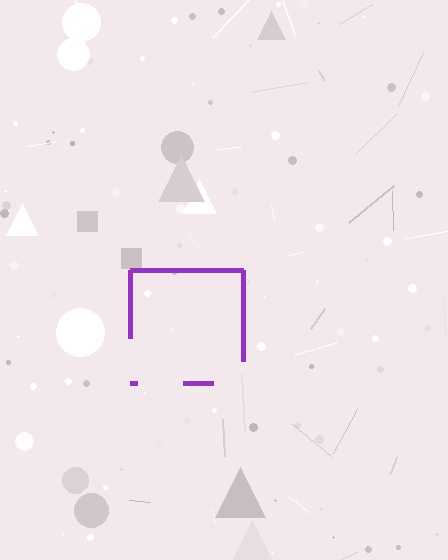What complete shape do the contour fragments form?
The contour fragments form a square.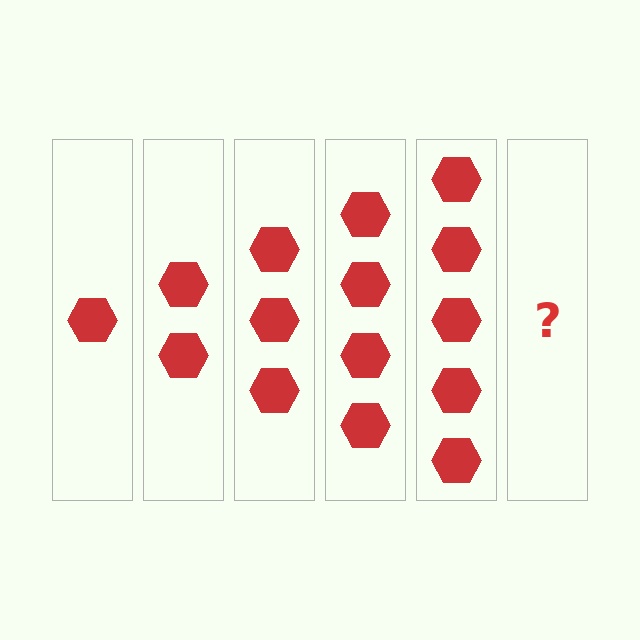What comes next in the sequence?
The next element should be 6 hexagons.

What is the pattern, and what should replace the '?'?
The pattern is that each step adds one more hexagon. The '?' should be 6 hexagons.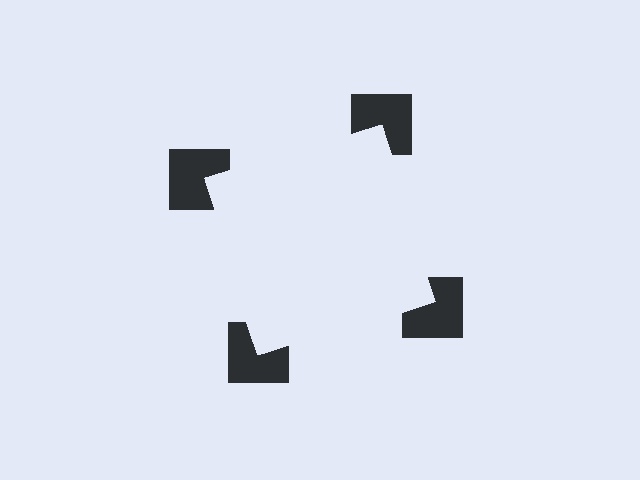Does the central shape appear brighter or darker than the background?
It typically appears slightly brighter than the background, even though no actual brightness change is drawn.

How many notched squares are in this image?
There are 4 — one at each vertex of the illusory square.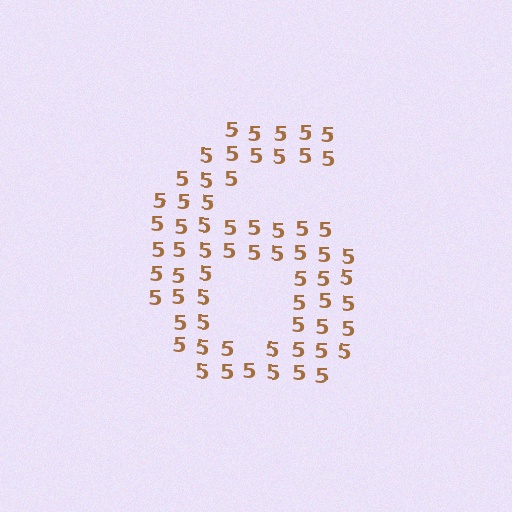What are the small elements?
The small elements are digit 5's.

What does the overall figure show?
The overall figure shows the digit 6.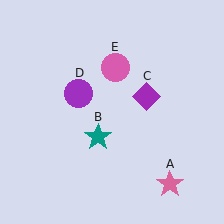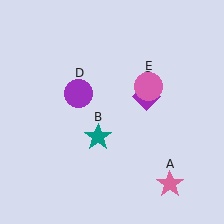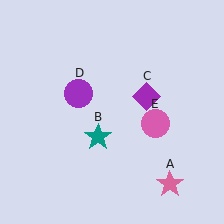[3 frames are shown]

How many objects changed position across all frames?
1 object changed position: pink circle (object E).